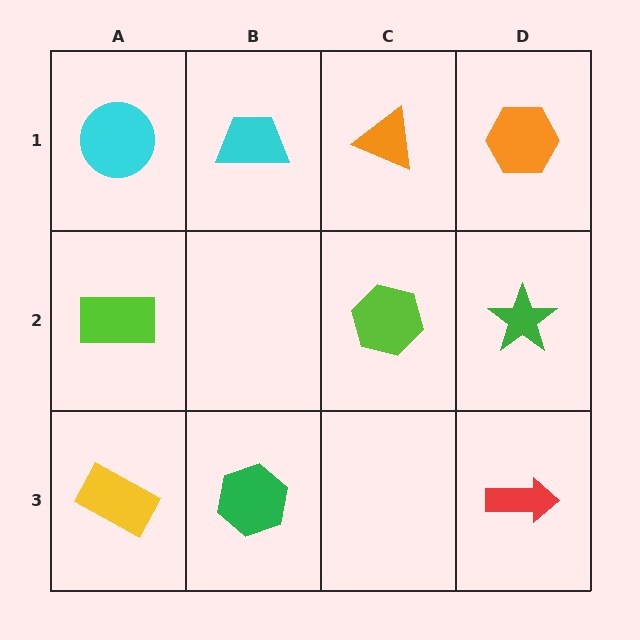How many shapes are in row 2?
3 shapes.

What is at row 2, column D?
A green star.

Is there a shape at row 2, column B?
No, that cell is empty.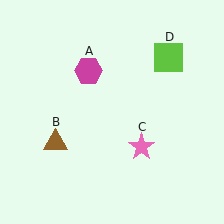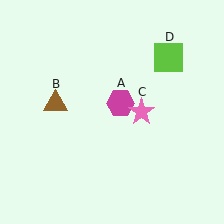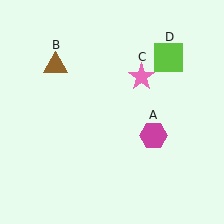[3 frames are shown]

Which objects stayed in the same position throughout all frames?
Lime square (object D) remained stationary.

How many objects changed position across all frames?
3 objects changed position: magenta hexagon (object A), brown triangle (object B), pink star (object C).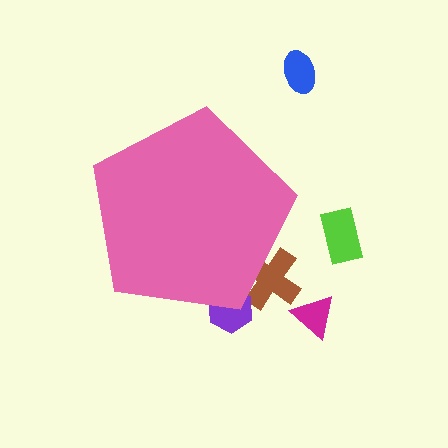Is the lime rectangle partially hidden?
No, the lime rectangle is fully visible.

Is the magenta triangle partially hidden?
No, the magenta triangle is fully visible.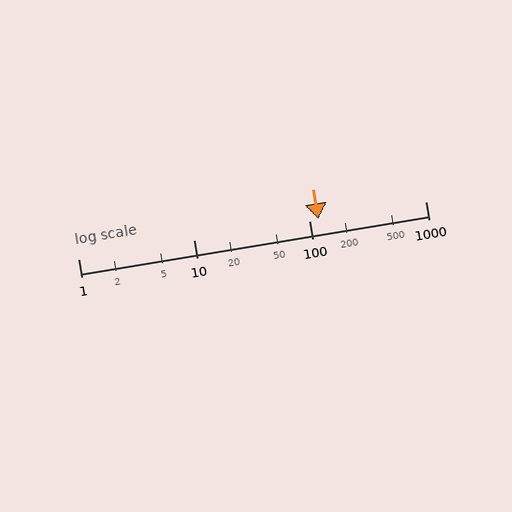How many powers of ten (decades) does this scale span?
The scale spans 3 decades, from 1 to 1000.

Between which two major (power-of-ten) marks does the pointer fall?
The pointer is between 100 and 1000.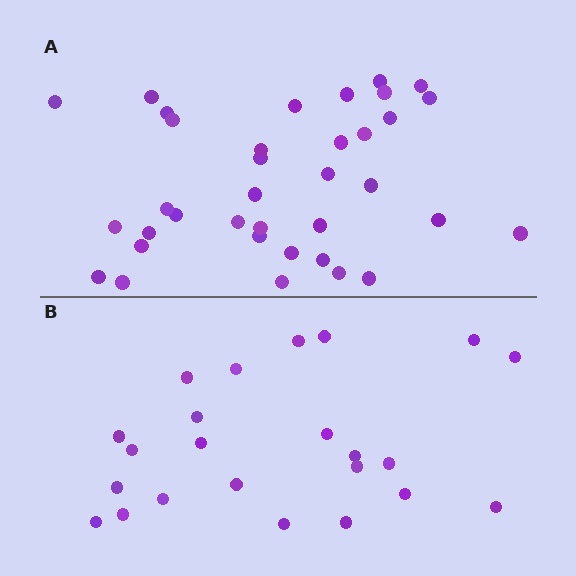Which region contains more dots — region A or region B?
Region A (the top region) has more dots.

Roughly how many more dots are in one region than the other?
Region A has approximately 15 more dots than region B.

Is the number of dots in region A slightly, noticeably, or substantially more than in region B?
Region A has substantially more. The ratio is roughly 1.6 to 1.